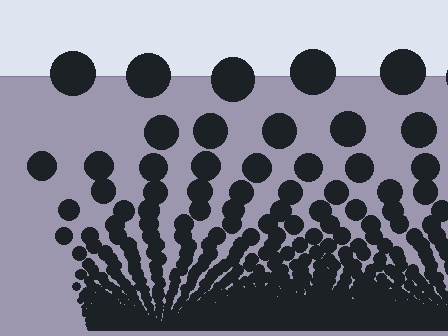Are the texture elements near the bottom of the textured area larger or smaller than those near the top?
Smaller. The gradient is inverted — elements near the bottom are smaller and denser.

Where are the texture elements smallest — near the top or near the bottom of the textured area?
Near the bottom.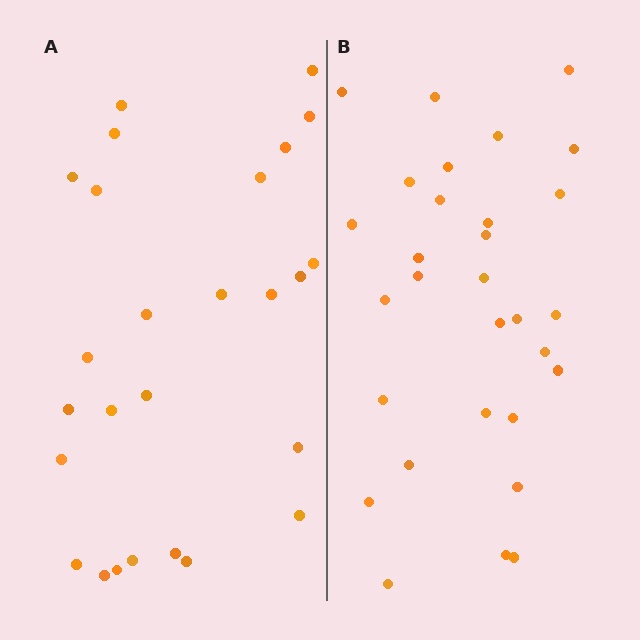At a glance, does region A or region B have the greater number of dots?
Region B (the right region) has more dots.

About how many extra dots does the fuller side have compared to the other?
Region B has about 4 more dots than region A.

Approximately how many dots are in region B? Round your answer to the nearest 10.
About 30 dots.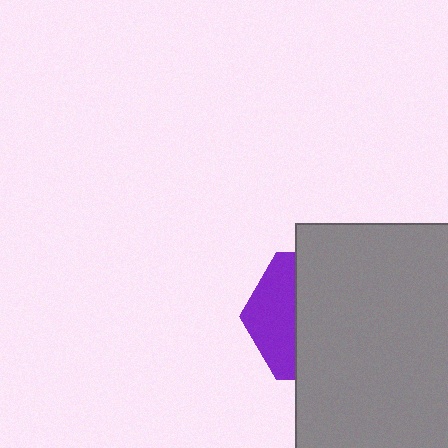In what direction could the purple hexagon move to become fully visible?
The purple hexagon could move left. That would shift it out from behind the gray rectangle entirely.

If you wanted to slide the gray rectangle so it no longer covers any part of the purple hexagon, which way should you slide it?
Slide it right — that is the most direct way to separate the two shapes.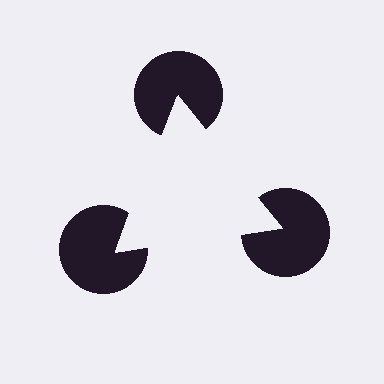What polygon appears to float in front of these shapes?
An illusory triangle — its edges are inferred from the aligned wedge cuts in the pac-man discs, not physically drawn.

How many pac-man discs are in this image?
There are 3 — one at each vertex of the illusory triangle.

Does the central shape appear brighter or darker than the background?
It typically appears slightly brighter than the background, even though no actual brightness change is drawn.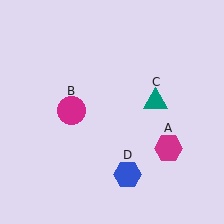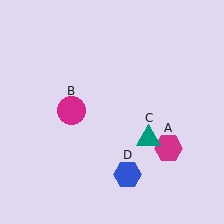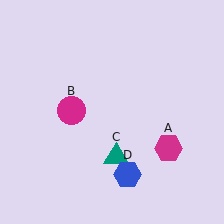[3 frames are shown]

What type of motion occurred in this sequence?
The teal triangle (object C) rotated clockwise around the center of the scene.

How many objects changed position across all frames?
1 object changed position: teal triangle (object C).